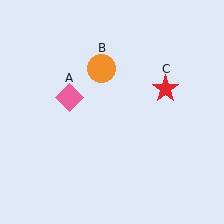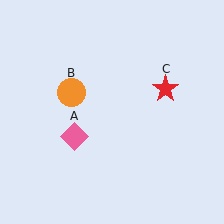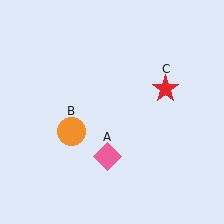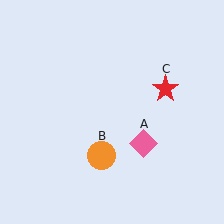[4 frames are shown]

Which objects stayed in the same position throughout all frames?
Red star (object C) remained stationary.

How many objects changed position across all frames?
2 objects changed position: pink diamond (object A), orange circle (object B).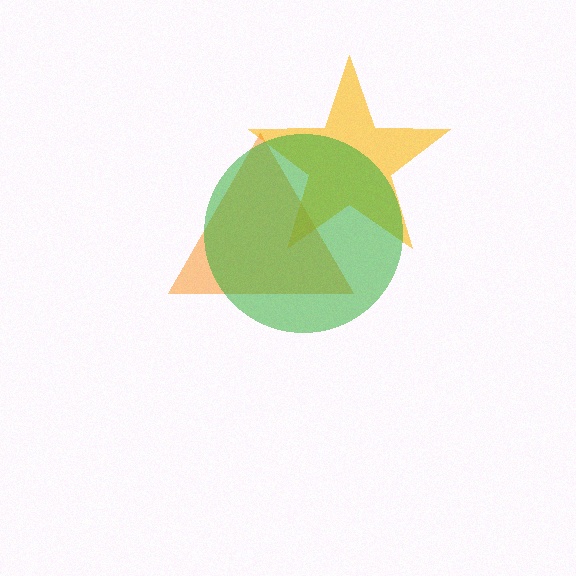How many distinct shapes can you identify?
There are 3 distinct shapes: a yellow star, an orange triangle, a green circle.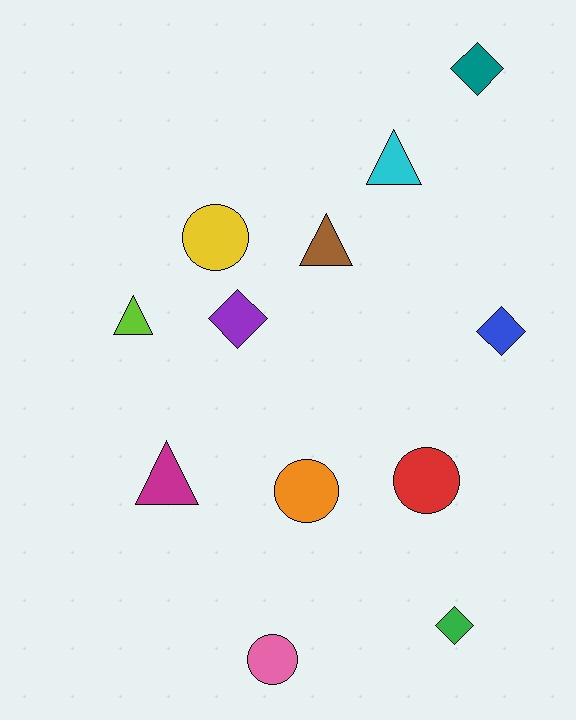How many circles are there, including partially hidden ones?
There are 4 circles.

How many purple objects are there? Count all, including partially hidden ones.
There is 1 purple object.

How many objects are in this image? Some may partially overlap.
There are 12 objects.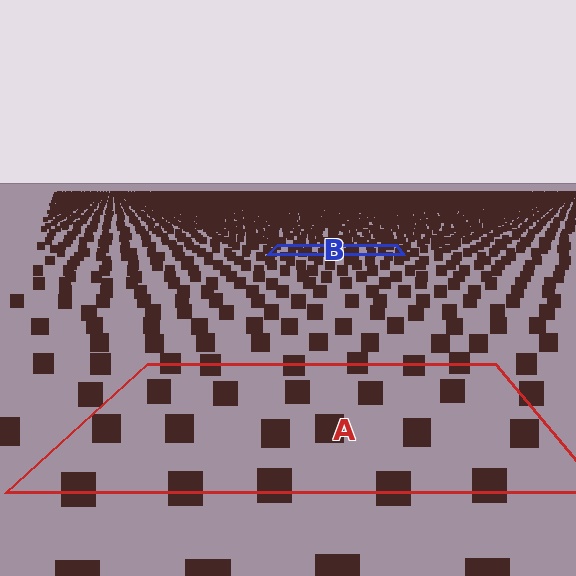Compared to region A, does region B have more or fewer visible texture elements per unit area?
Region B has more texture elements per unit area — they are packed more densely because it is farther away.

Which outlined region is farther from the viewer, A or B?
Region B is farther from the viewer — the texture elements inside it appear smaller and more densely packed.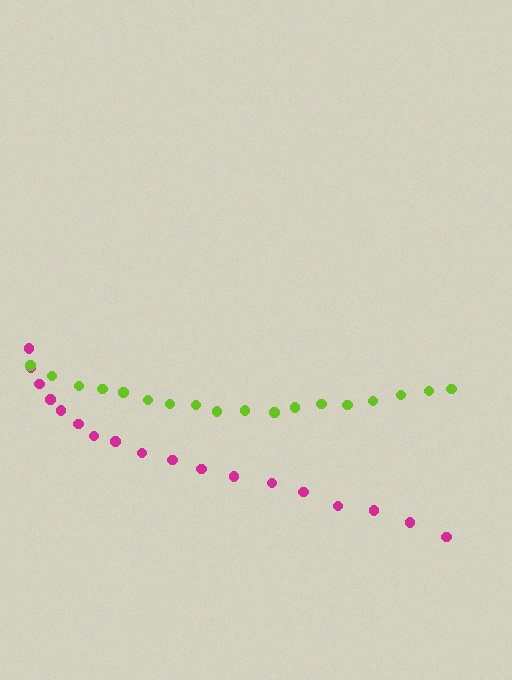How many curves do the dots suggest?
There are 2 distinct paths.